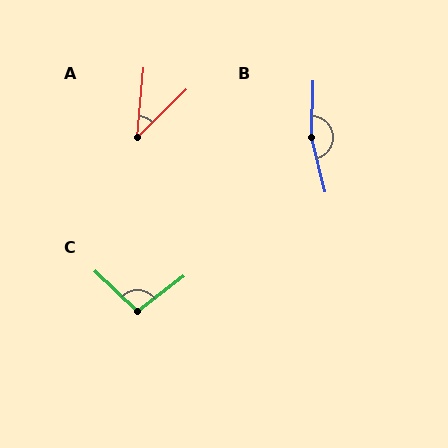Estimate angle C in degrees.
Approximately 100 degrees.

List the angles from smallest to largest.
A (40°), C (100°), B (165°).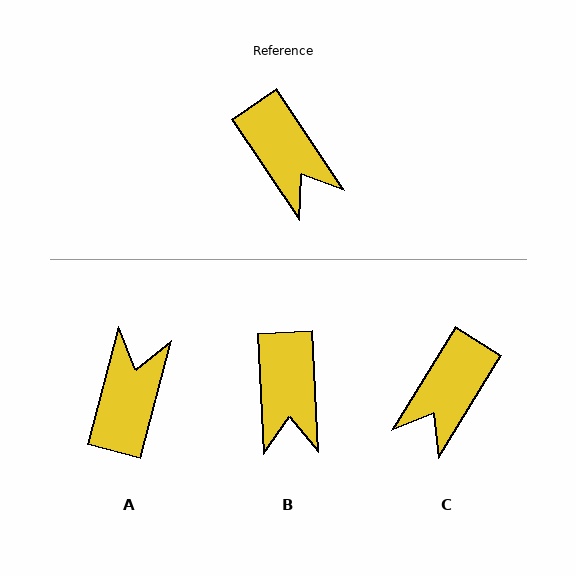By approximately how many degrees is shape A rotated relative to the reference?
Approximately 131 degrees counter-clockwise.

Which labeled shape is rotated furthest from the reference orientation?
A, about 131 degrees away.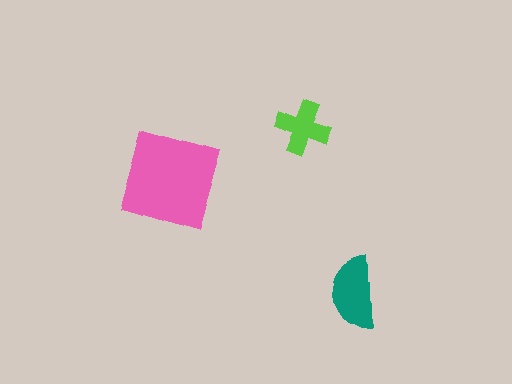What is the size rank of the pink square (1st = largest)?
1st.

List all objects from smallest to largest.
The lime cross, the teal semicircle, the pink square.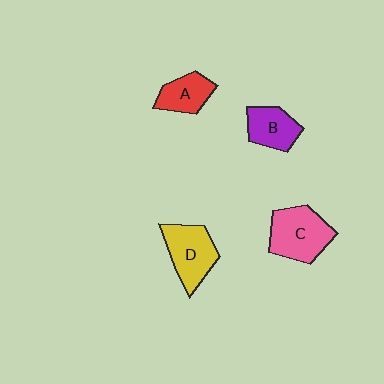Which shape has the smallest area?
Shape A (red).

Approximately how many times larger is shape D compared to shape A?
Approximately 1.5 times.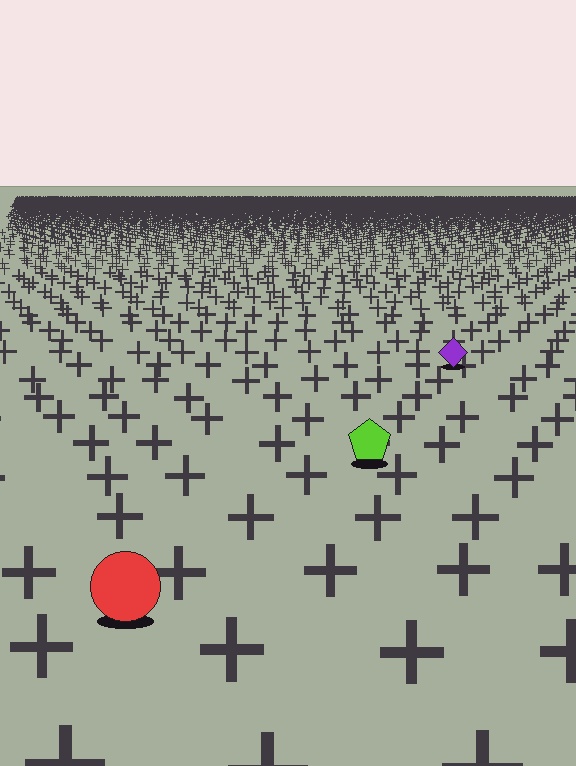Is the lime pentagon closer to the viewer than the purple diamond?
Yes. The lime pentagon is closer — you can tell from the texture gradient: the ground texture is coarser near it.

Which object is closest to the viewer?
The red circle is closest. The texture marks near it are larger and more spread out.